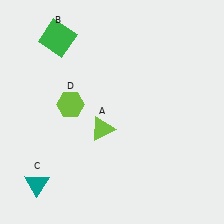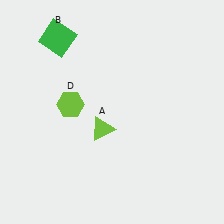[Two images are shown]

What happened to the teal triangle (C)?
The teal triangle (C) was removed in Image 2. It was in the bottom-left area of Image 1.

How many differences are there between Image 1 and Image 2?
There is 1 difference between the two images.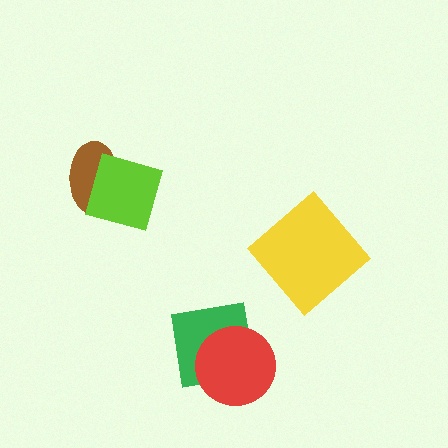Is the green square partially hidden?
Yes, it is partially covered by another shape.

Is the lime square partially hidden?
No, no other shape covers it.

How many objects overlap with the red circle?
1 object overlaps with the red circle.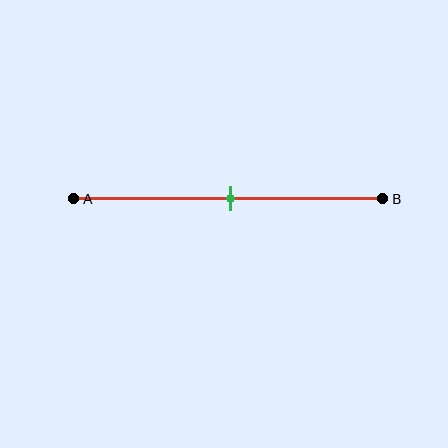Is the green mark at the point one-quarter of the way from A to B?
No, the mark is at about 50% from A, not at the 25% one-quarter point.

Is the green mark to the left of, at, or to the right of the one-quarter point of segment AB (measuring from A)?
The green mark is to the right of the one-quarter point of segment AB.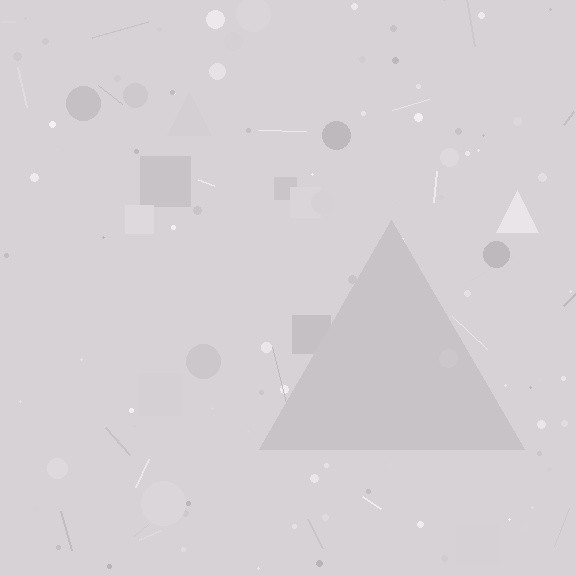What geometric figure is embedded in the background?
A triangle is embedded in the background.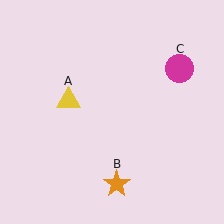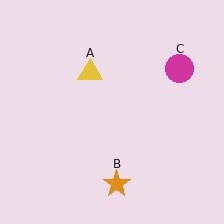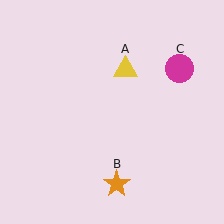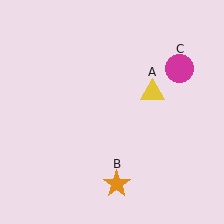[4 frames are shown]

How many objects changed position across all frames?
1 object changed position: yellow triangle (object A).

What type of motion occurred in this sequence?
The yellow triangle (object A) rotated clockwise around the center of the scene.